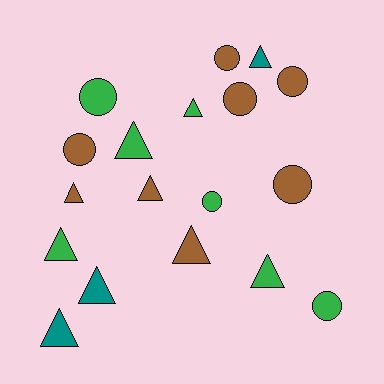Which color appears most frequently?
Brown, with 8 objects.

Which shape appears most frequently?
Triangle, with 10 objects.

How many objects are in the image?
There are 18 objects.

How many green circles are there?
There are 3 green circles.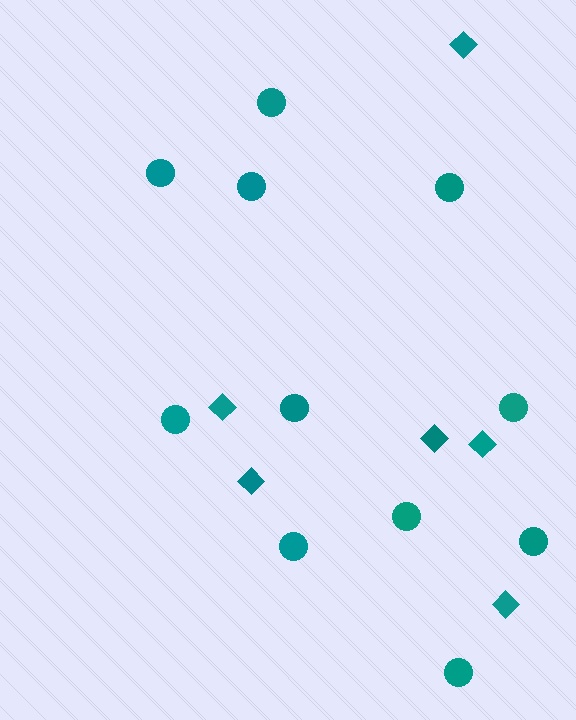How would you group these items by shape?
There are 2 groups: one group of diamonds (6) and one group of circles (11).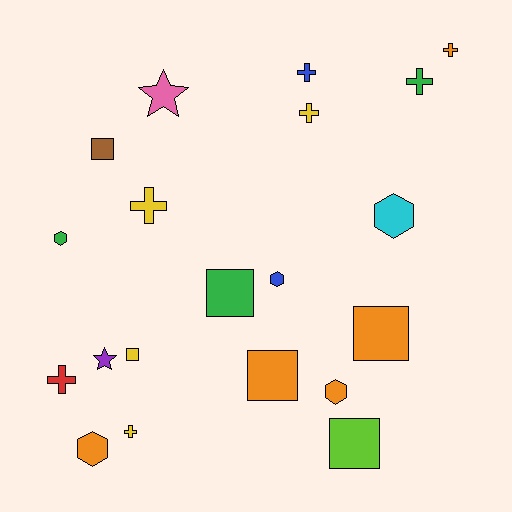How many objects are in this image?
There are 20 objects.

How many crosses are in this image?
There are 7 crosses.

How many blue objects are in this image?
There are 2 blue objects.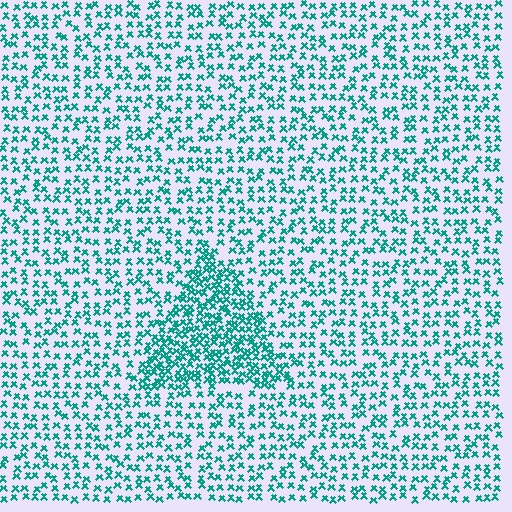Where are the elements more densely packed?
The elements are more densely packed inside the triangle boundary.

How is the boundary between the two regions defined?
The boundary is defined by a change in element density (approximately 2.0x ratio). All elements are the same color, size, and shape.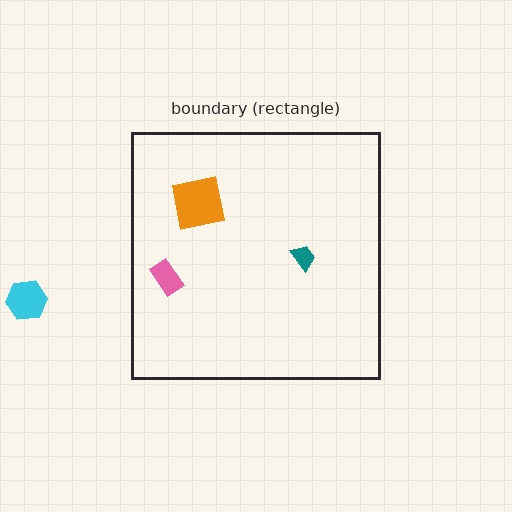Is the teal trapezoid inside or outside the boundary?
Inside.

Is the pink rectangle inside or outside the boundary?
Inside.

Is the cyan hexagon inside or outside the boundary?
Outside.